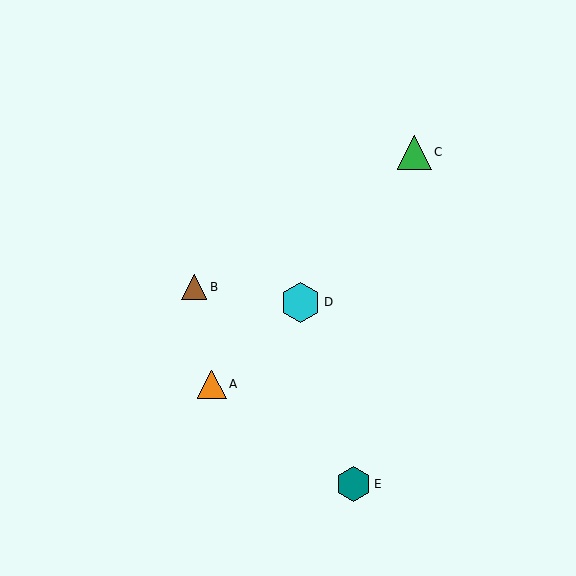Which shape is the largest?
The cyan hexagon (labeled D) is the largest.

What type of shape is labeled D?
Shape D is a cyan hexagon.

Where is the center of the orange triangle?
The center of the orange triangle is at (212, 384).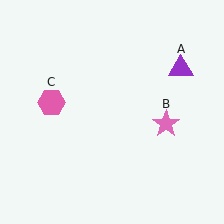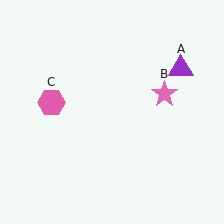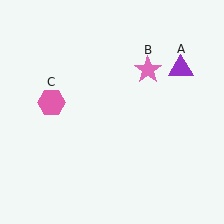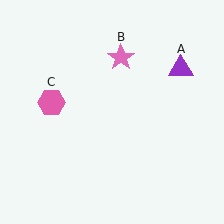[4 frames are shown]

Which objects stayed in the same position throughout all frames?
Purple triangle (object A) and pink hexagon (object C) remained stationary.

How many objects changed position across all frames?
1 object changed position: pink star (object B).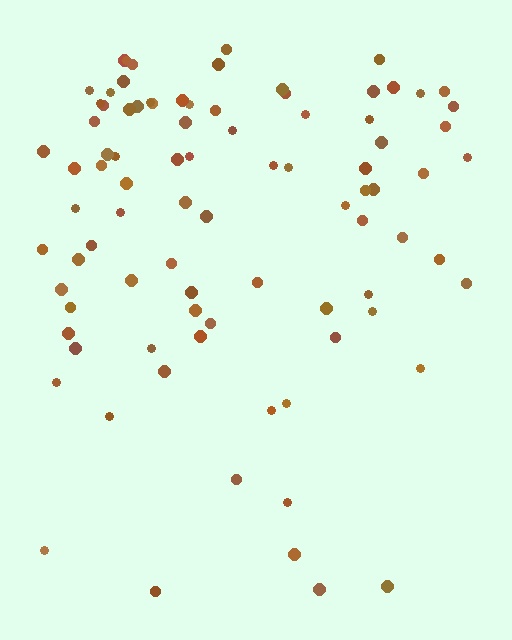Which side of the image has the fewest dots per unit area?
The bottom.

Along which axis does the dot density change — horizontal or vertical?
Vertical.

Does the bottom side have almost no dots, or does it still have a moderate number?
Still a moderate number, just noticeably fewer than the top.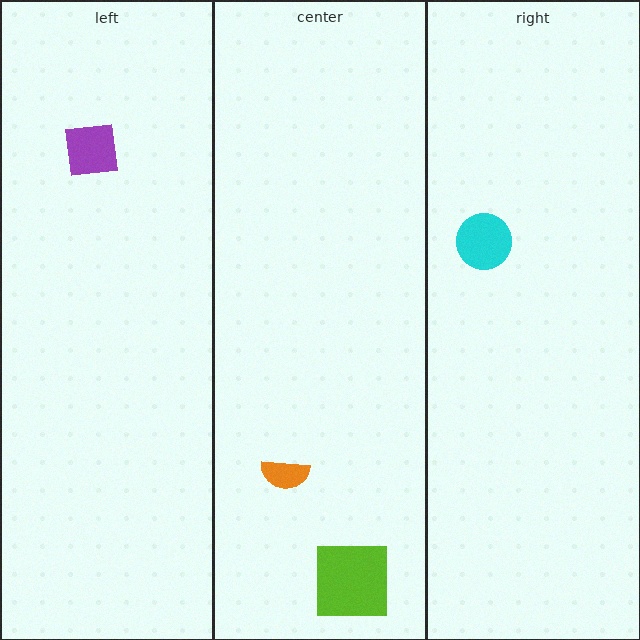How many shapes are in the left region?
1.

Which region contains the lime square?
The center region.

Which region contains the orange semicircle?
The center region.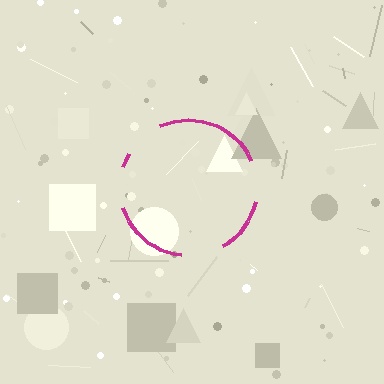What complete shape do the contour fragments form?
The contour fragments form a circle.